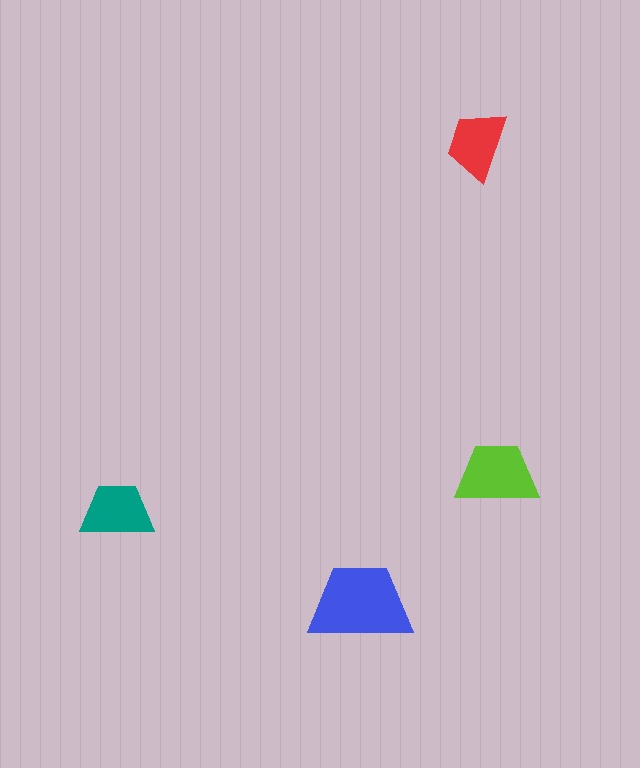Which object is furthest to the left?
The teal trapezoid is leftmost.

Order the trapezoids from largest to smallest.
the blue one, the lime one, the teal one, the red one.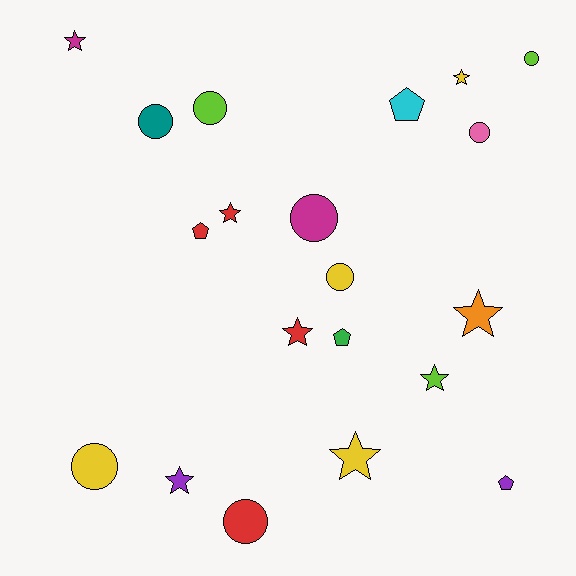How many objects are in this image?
There are 20 objects.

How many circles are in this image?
There are 8 circles.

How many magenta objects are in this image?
There are 2 magenta objects.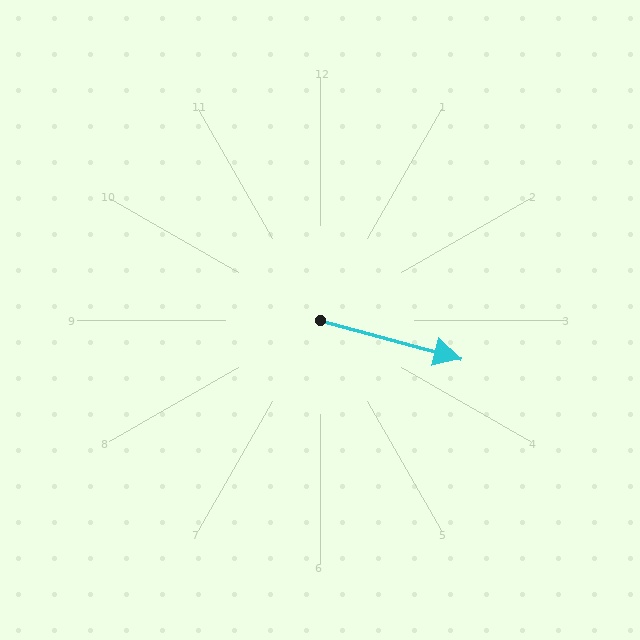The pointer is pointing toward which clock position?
Roughly 4 o'clock.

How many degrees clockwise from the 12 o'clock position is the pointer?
Approximately 105 degrees.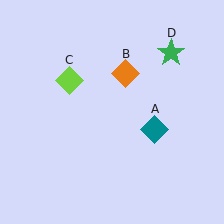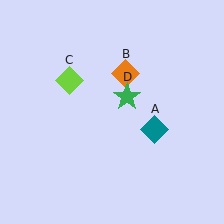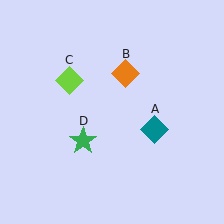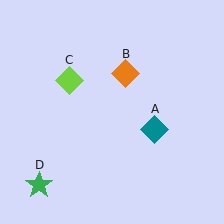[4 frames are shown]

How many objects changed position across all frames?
1 object changed position: green star (object D).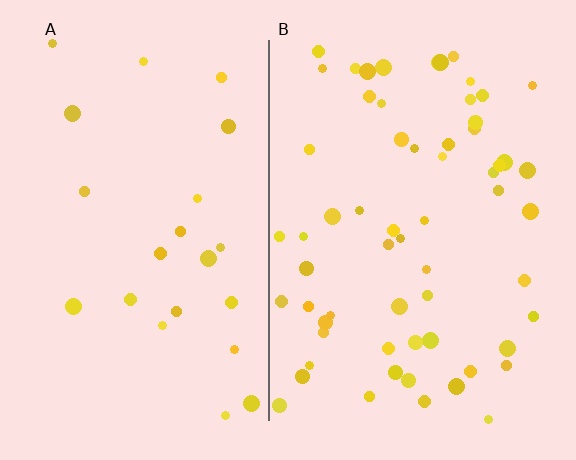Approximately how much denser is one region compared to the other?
Approximately 2.7× — region B over region A.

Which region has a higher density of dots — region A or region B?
B (the right).